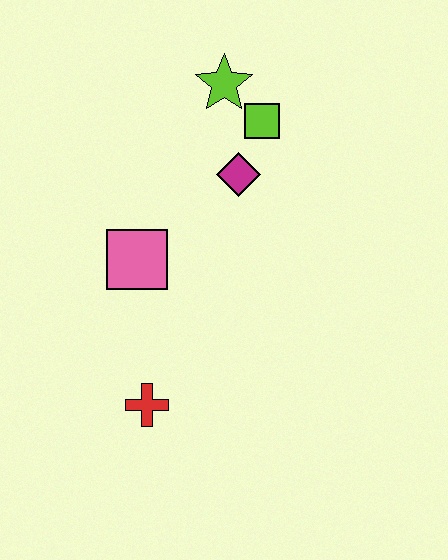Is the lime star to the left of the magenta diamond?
Yes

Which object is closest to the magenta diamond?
The lime square is closest to the magenta diamond.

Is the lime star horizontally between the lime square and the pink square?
Yes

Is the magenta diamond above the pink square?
Yes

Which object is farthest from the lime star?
The red cross is farthest from the lime star.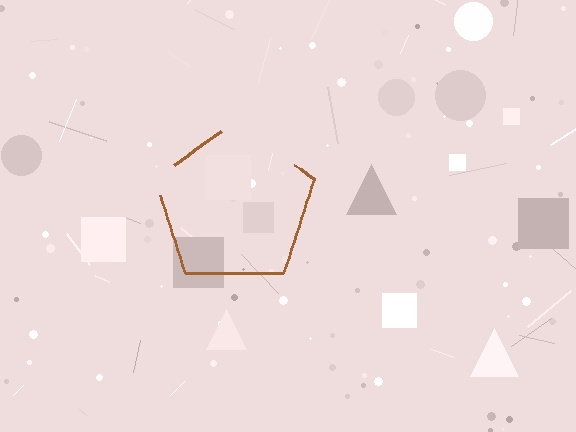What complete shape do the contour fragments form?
The contour fragments form a pentagon.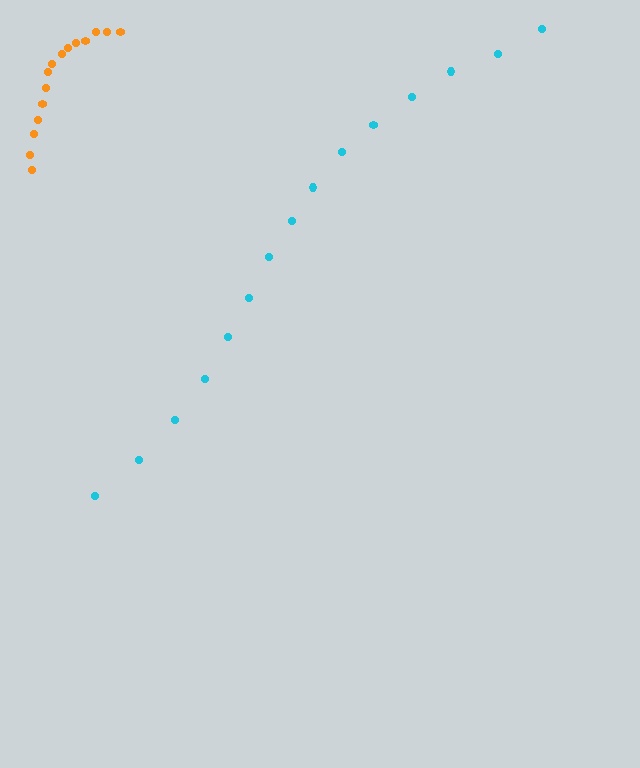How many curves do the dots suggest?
There are 2 distinct paths.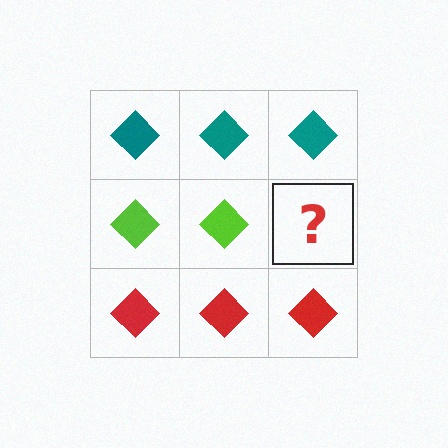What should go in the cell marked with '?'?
The missing cell should contain a lime diamond.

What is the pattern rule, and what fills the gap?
The rule is that each row has a consistent color. The gap should be filled with a lime diamond.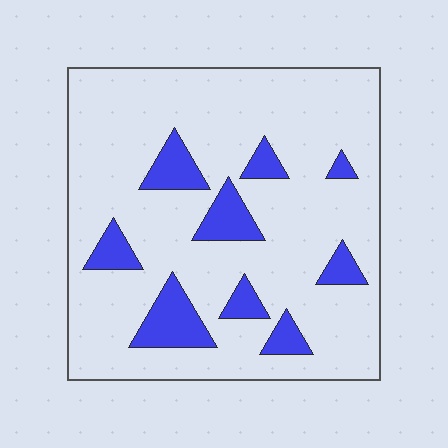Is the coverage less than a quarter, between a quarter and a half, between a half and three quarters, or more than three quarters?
Less than a quarter.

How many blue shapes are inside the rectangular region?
9.